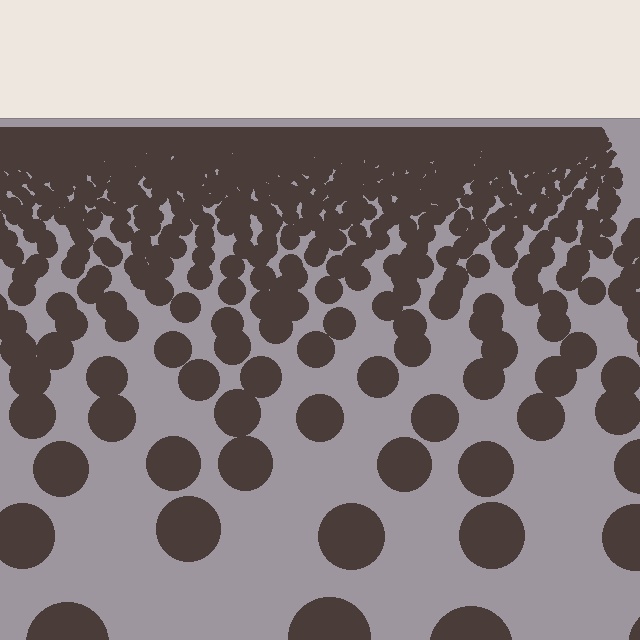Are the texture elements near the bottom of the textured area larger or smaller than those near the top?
Larger. Near the bottom, elements are closer to the viewer and appear at a bigger on-screen size.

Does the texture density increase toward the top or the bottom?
Density increases toward the top.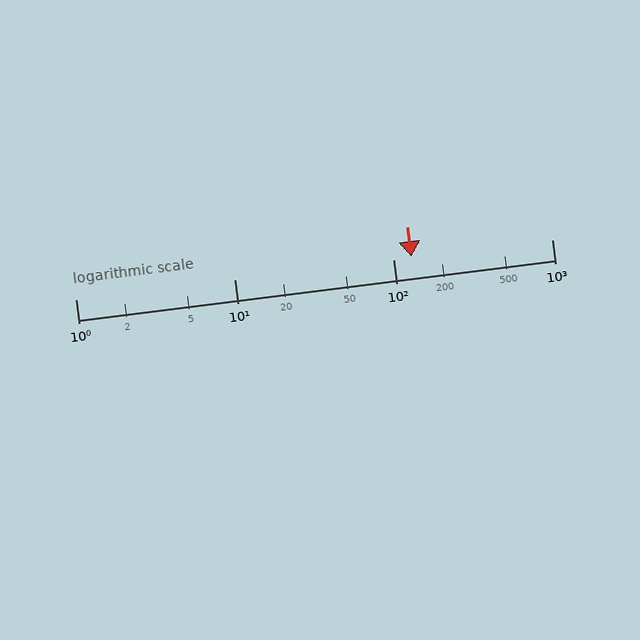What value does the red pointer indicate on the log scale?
The pointer indicates approximately 130.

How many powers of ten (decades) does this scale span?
The scale spans 3 decades, from 1 to 1000.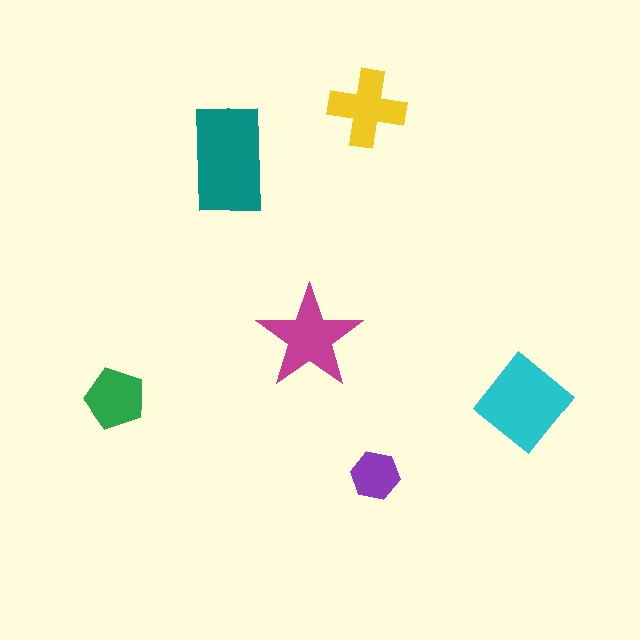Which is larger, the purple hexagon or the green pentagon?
The green pentagon.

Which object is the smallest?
The purple hexagon.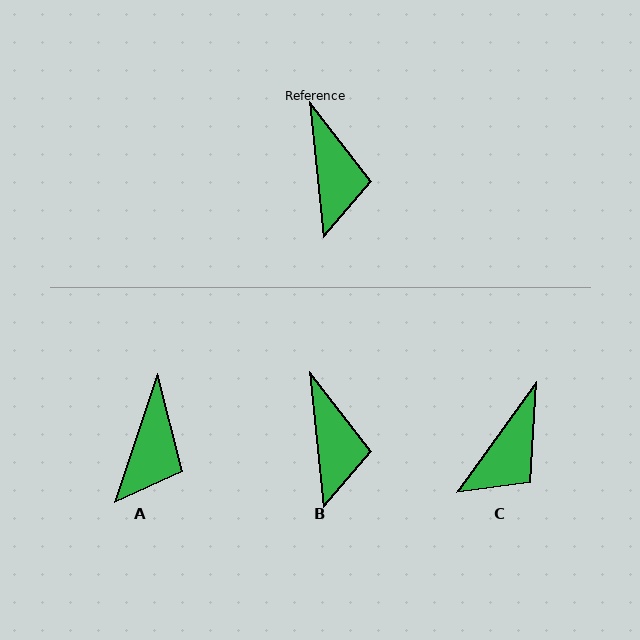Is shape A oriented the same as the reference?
No, it is off by about 24 degrees.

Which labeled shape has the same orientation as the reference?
B.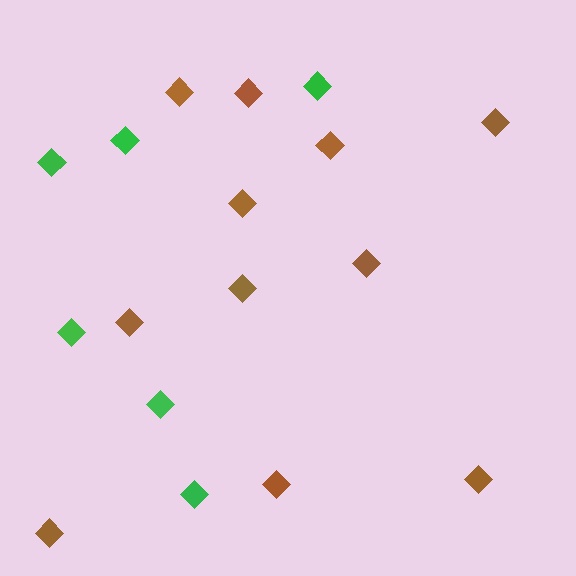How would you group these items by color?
There are 2 groups: one group of brown diamonds (11) and one group of green diamonds (6).